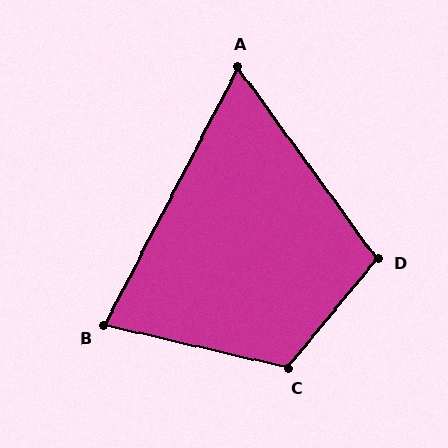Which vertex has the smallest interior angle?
A, at approximately 64 degrees.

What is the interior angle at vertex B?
Approximately 76 degrees (acute).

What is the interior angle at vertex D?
Approximately 104 degrees (obtuse).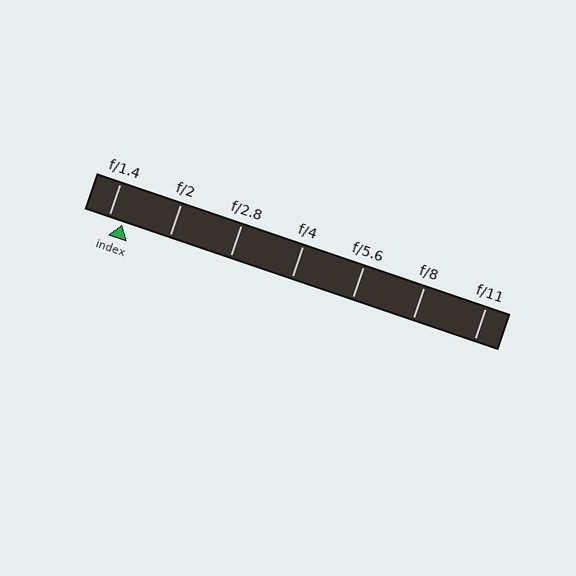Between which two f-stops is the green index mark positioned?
The index mark is between f/1.4 and f/2.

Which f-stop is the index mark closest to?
The index mark is closest to f/1.4.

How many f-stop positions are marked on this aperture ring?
There are 7 f-stop positions marked.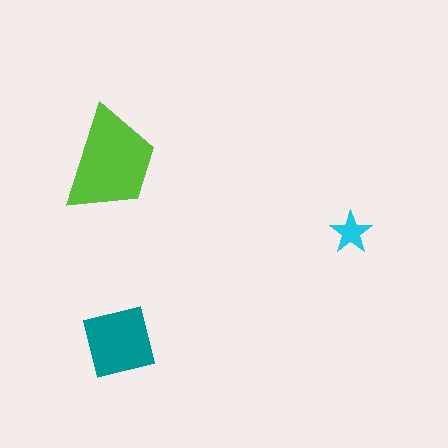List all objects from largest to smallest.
The lime trapezoid, the teal square, the cyan star.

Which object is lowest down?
The teal square is bottommost.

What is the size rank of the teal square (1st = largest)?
2nd.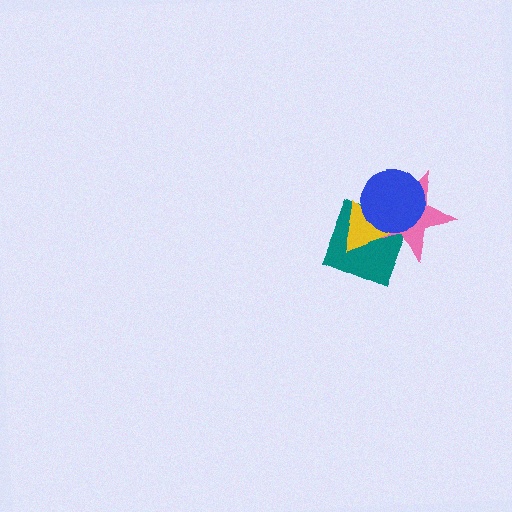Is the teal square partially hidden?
Yes, it is partially covered by another shape.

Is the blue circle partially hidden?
No, no other shape covers it.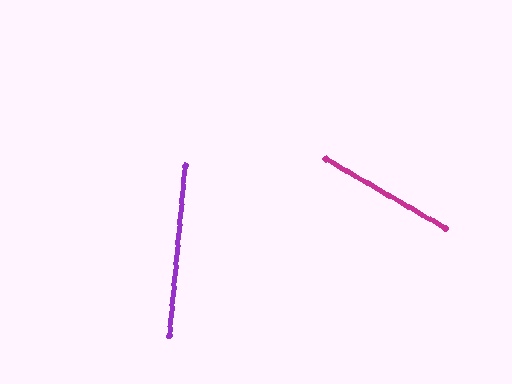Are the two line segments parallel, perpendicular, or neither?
Neither parallel nor perpendicular — they differ by about 65°.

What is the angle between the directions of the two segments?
Approximately 65 degrees.